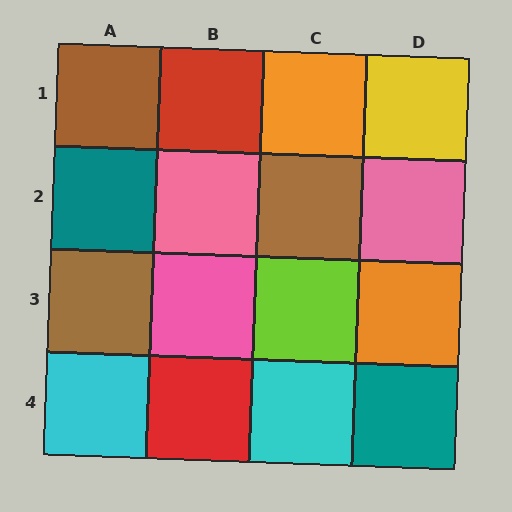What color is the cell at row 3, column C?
Lime.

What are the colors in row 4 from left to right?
Cyan, red, cyan, teal.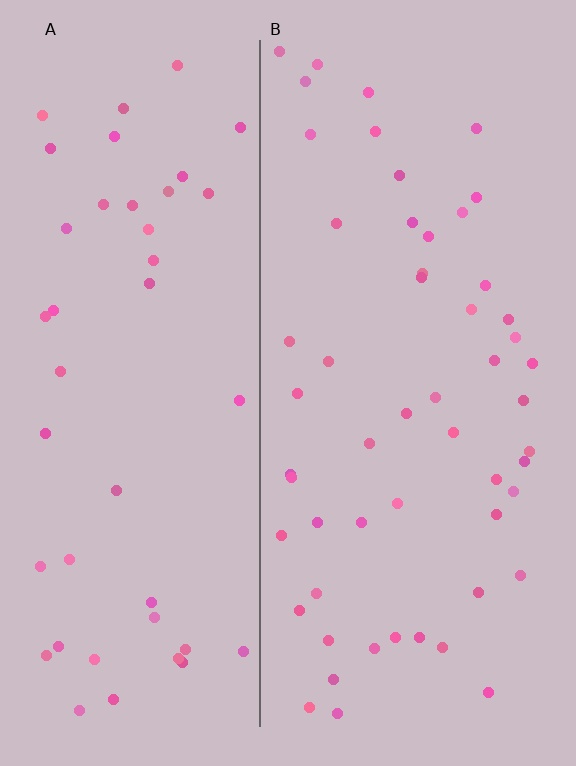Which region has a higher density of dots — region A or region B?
B (the right).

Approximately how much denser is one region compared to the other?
Approximately 1.2× — region B over region A.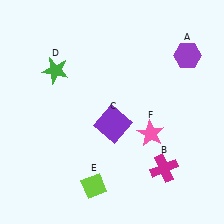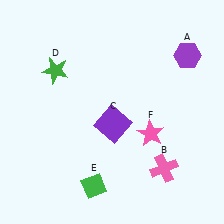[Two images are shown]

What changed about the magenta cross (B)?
In Image 1, B is magenta. In Image 2, it changed to pink.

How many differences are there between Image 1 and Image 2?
There are 2 differences between the two images.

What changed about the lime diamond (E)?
In Image 1, E is lime. In Image 2, it changed to green.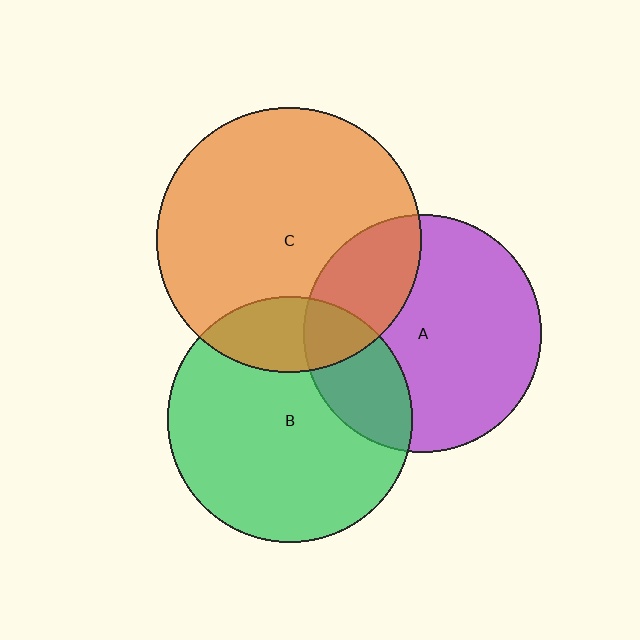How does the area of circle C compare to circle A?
Approximately 1.2 times.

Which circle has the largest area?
Circle C (orange).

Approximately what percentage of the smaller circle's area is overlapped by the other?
Approximately 20%.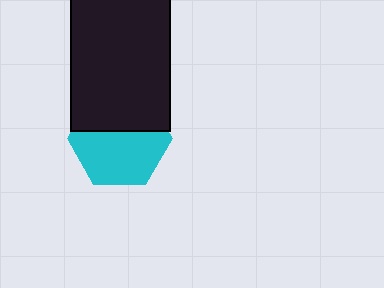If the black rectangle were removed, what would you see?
You would see the complete cyan hexagon.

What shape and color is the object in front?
The object in front is a black rectangle.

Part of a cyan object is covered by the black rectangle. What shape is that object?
It is a hexagon.